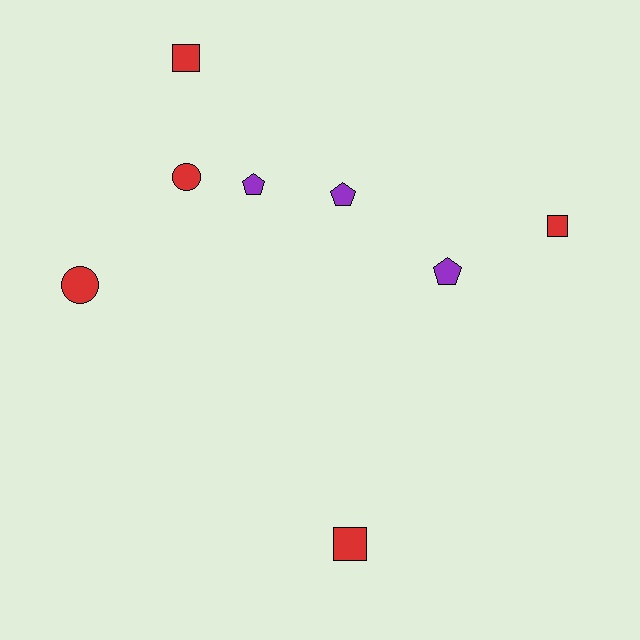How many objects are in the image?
There are 8 objects.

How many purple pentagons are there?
There are 3 purple pentagons.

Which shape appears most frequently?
Square, with 3 objects.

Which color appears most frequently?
Red, with 5 objects.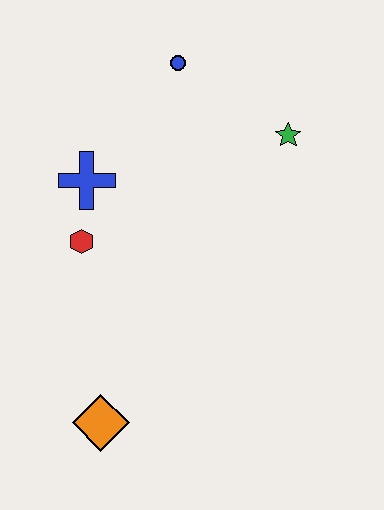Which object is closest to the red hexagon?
The blue cross is closest to the red hexagon.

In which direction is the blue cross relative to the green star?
The blue cross is to the left of the green star.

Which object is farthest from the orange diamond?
The blue circle is farthest from the orange diamond.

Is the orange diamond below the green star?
Yes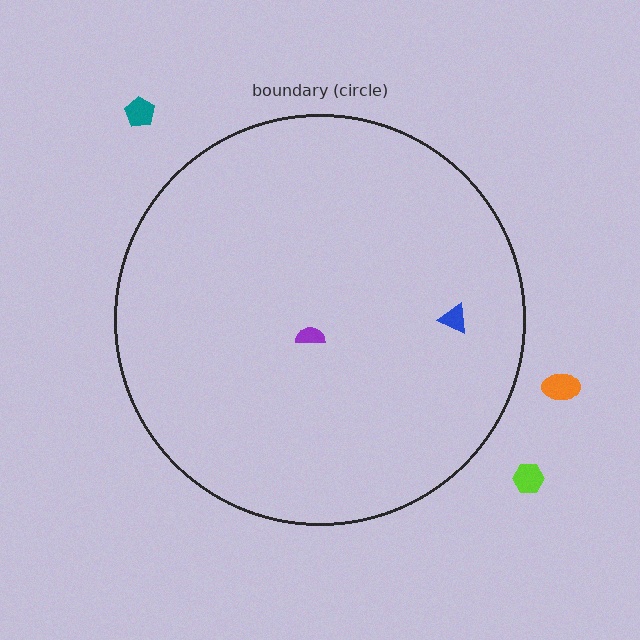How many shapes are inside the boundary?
2 inside, 3 outside.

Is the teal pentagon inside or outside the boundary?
Outside.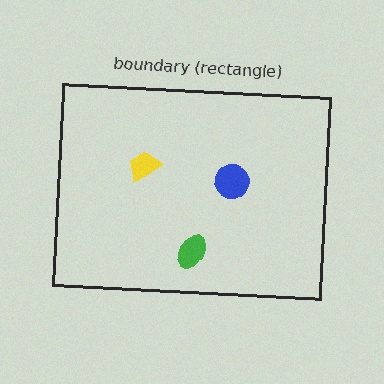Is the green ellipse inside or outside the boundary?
Inside.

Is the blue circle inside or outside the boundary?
Inside.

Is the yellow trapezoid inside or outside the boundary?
Inside.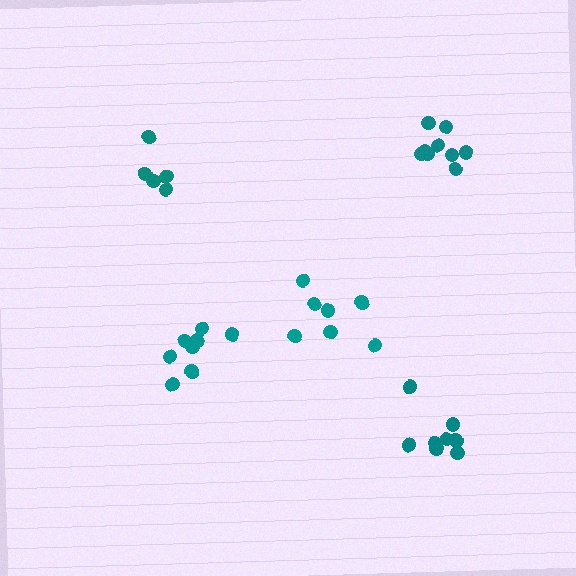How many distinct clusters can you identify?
There are 5 distinct clusters.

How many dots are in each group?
Group 1: 7 dots, Group 2: 8 dots, Group 3: 10 dots, Group 4: 5 dots, Group 5: 8 dots (38 total).